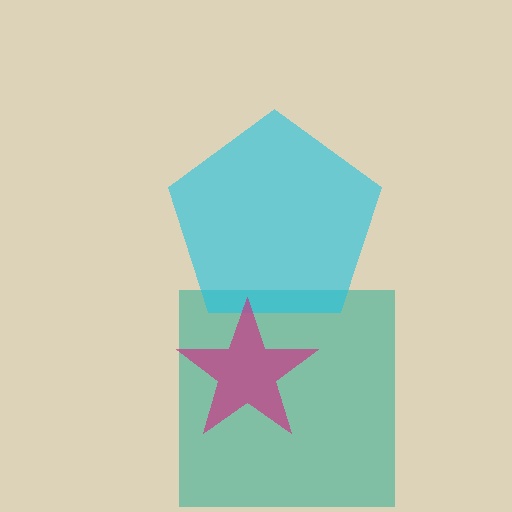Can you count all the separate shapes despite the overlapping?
Yes, there are 3 separate shapes.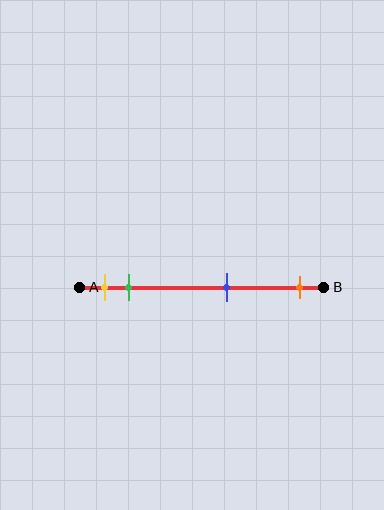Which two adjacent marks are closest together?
The yellow and green marks are the closest adjacent pair.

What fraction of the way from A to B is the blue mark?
The blue mark is approximately 60% (0.6) of the way from A to B.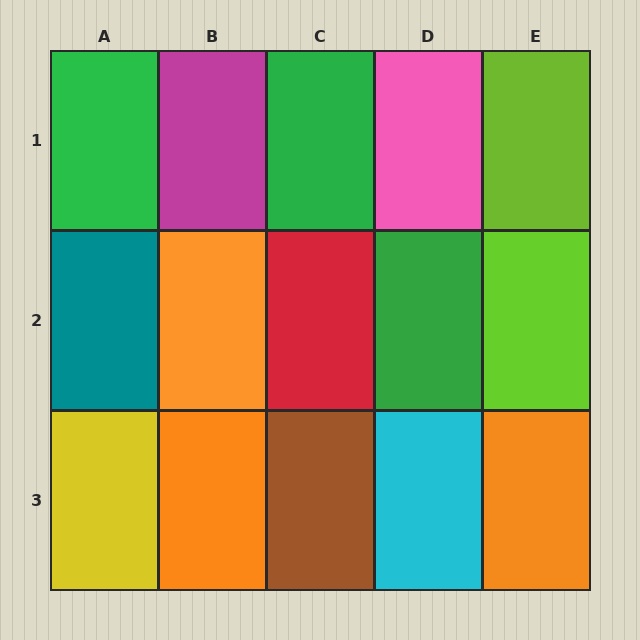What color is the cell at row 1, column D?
Pink.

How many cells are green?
3 cells are green.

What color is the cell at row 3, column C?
Brown.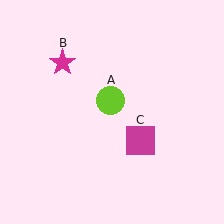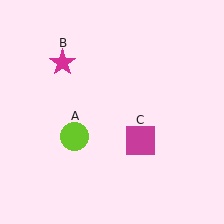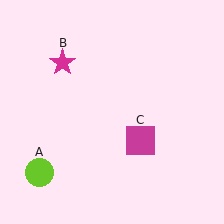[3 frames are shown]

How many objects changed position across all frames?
1 object changed position: lime circle (object A).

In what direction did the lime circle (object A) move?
The lime circle (object A) moved down and to the left.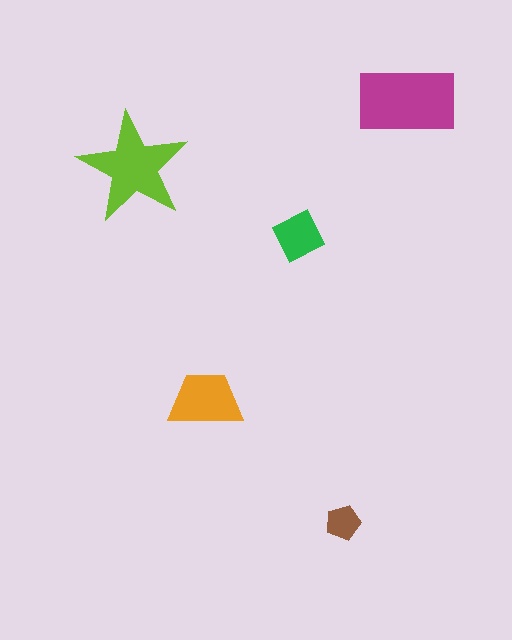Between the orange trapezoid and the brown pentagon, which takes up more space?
The orange trapezoid.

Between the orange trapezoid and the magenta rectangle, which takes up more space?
The magenta rectangle.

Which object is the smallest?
The brown pentagon.